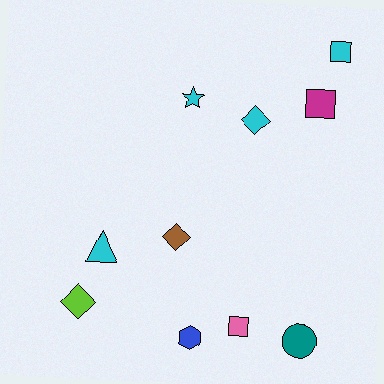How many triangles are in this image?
There is 1 triangle.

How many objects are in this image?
There are 10 objects.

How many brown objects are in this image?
There is 1 brown object.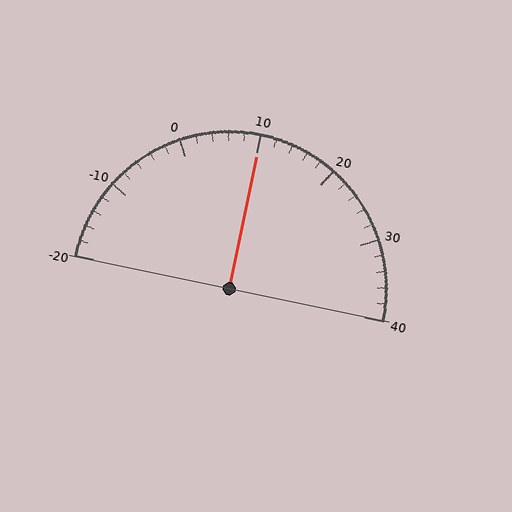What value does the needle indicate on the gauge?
The needle indicates approximately 10.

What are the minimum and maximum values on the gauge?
The gauge ranges from -20 to 40.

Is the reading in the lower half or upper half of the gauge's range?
The reading is in the upper half of the range (-20 to 40).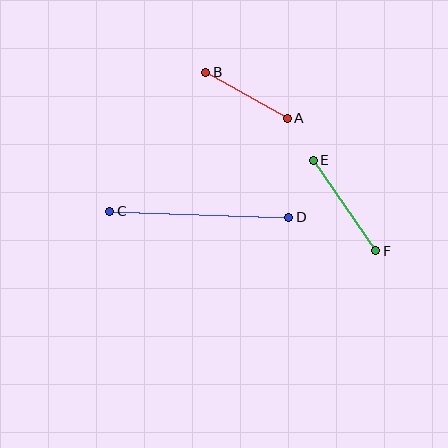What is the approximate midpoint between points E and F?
The midpoint is at approximately (345, 205) pixels.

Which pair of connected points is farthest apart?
Points C and D are farthest apart.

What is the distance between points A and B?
The distance is approximately 93 pixels.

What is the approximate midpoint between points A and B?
The midpoint is at approximately (247, 95) pixels.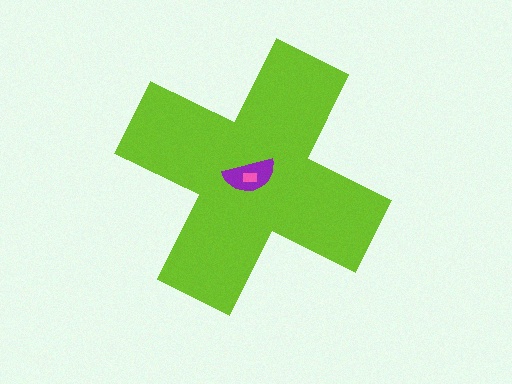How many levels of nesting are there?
3.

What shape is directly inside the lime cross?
The purple semicircle.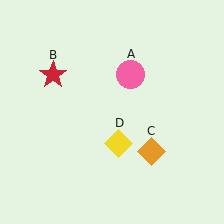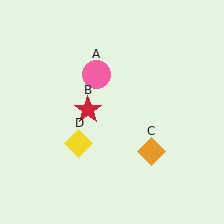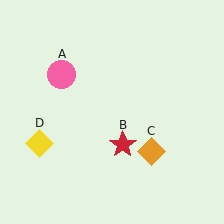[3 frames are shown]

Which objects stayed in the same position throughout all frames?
Orange diamond (object C) remained stationary.